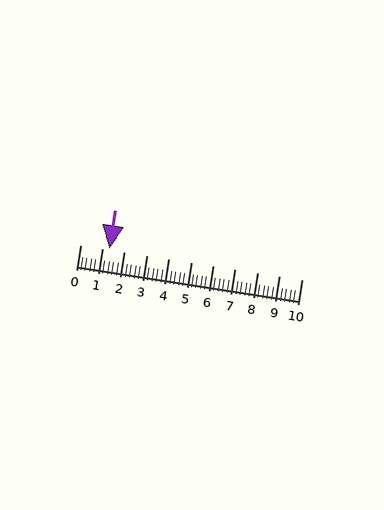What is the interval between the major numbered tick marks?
The major tick marks are spaced 1 units apart.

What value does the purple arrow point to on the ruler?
The purple arrow points to approximately 1.3.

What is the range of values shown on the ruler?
The ruler shows values from 0 to 10.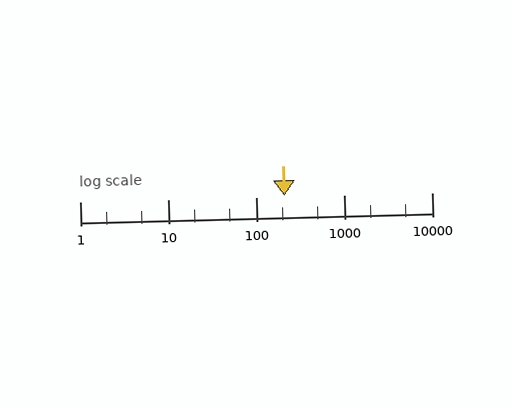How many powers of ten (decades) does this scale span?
The scale spans 4 decades, from 1 to 10000.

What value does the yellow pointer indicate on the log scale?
The pointer indicates approximately 210.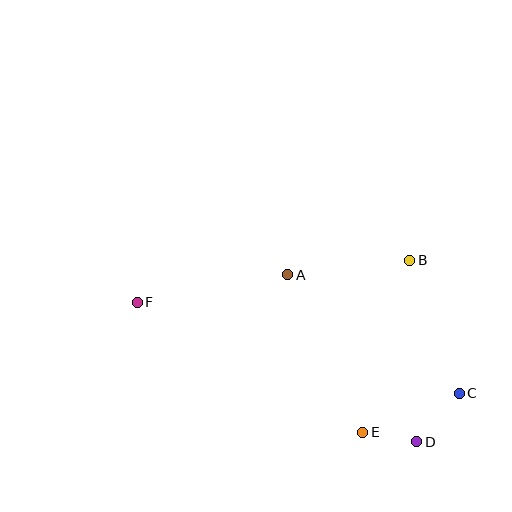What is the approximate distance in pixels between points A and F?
The distance between A and F is approximately 153 pixels.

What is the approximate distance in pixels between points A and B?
The distance between A and B is approximately 123 pixels.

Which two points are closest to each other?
Points D and E are closest to each other.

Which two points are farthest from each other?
Points C and F are farthest from each other.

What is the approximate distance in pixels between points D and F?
The distance between D and F is approximately 312 pixels.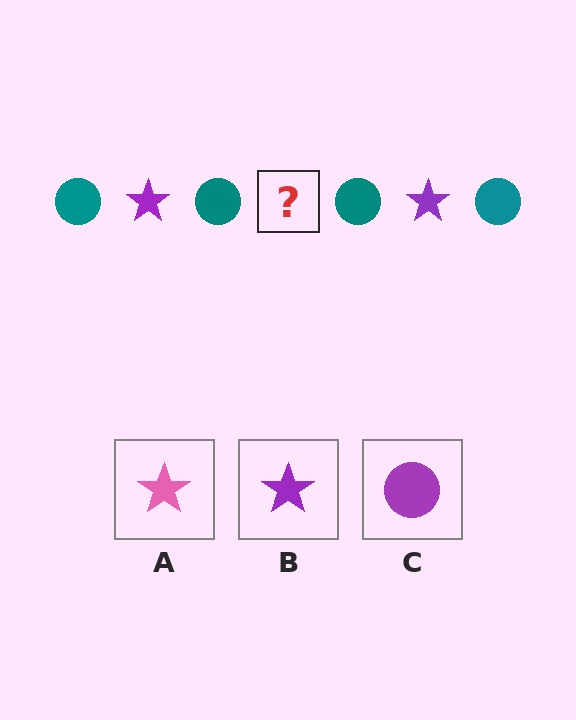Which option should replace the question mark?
Option B.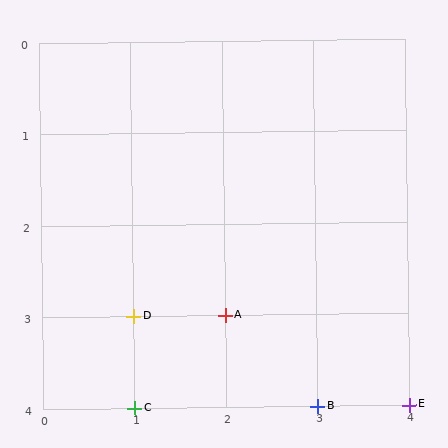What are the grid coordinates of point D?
Point D is at grid coordinates (1, 3).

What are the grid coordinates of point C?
Point C is at grid coordinates (1, 4).